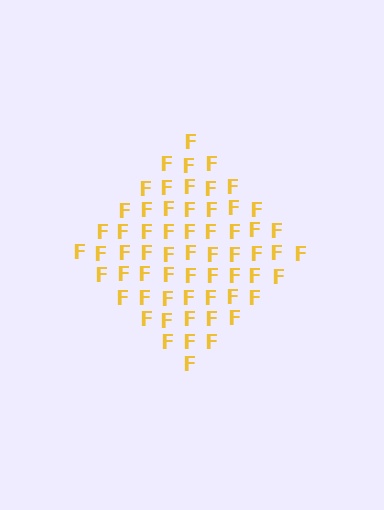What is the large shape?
The large shape is a diamond.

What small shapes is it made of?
It is made of small letter F's.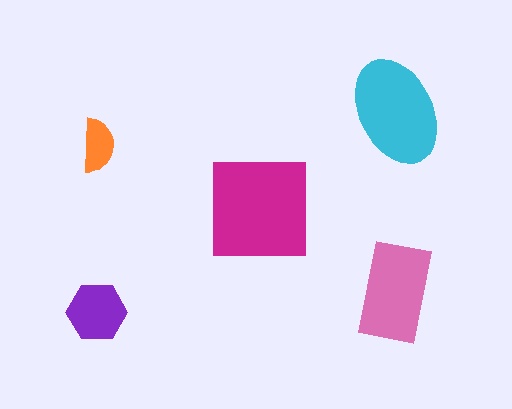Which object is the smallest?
The orange semicircle.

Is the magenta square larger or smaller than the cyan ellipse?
Larger.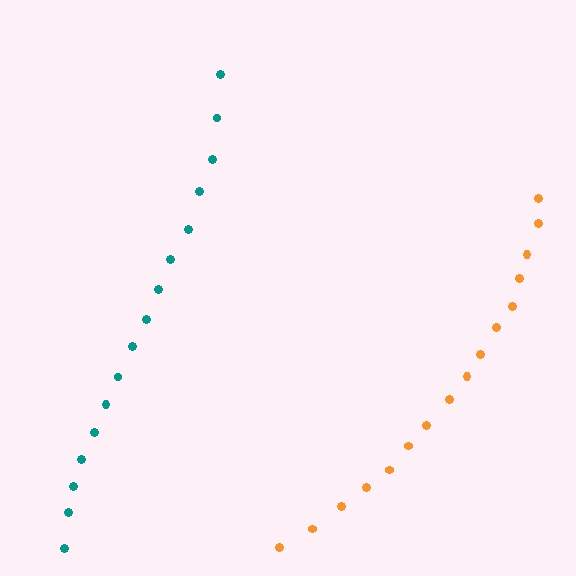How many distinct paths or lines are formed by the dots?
There are 2 distinct paths.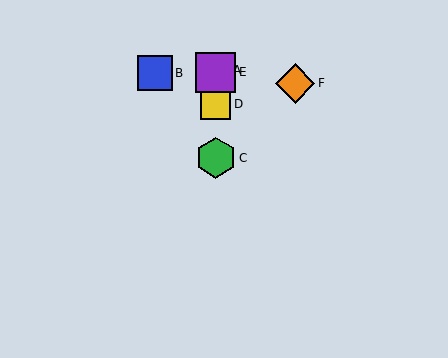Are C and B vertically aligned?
No, C is at x≈216 and B is at x≈155.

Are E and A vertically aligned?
Yes, both are at x≈216.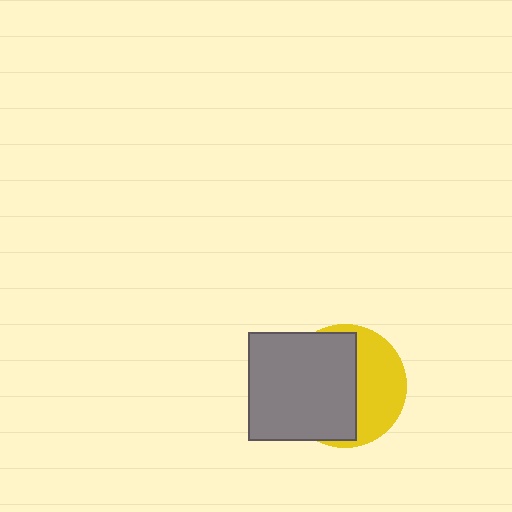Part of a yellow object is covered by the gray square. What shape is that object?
It is a circle.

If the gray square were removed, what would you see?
You would see the complete yellow circle.